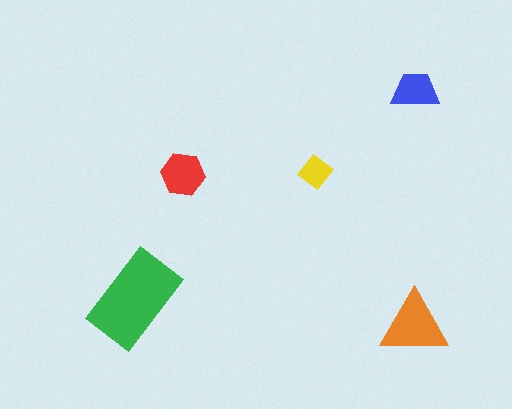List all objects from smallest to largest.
The yellow diamond, the blue trapezoid, the red hexagon, the orange triangle, the green rectangle.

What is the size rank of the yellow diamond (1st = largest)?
5th.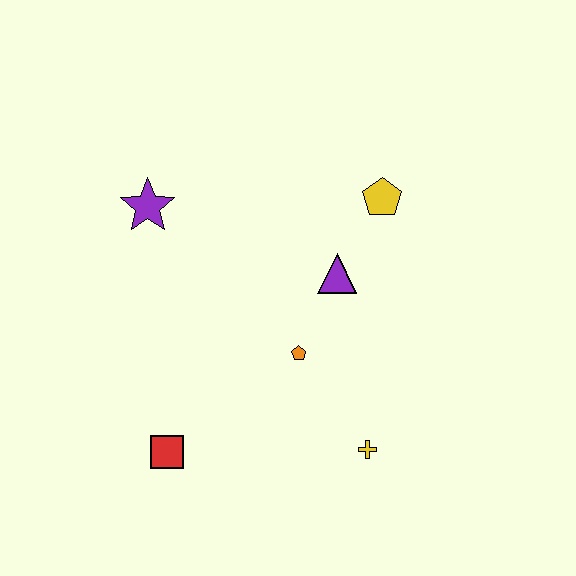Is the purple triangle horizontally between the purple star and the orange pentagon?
No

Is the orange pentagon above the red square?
Yes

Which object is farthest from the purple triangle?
The red square is farthest from the purple triangle.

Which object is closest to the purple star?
The purple triangle is closest to the purple star.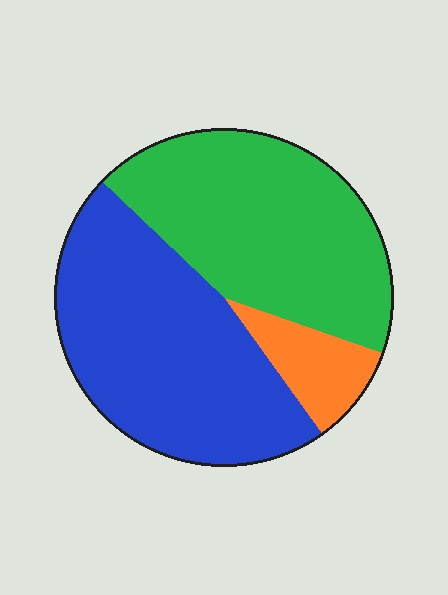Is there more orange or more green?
Green.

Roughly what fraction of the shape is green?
Green covers around 45% of the shape.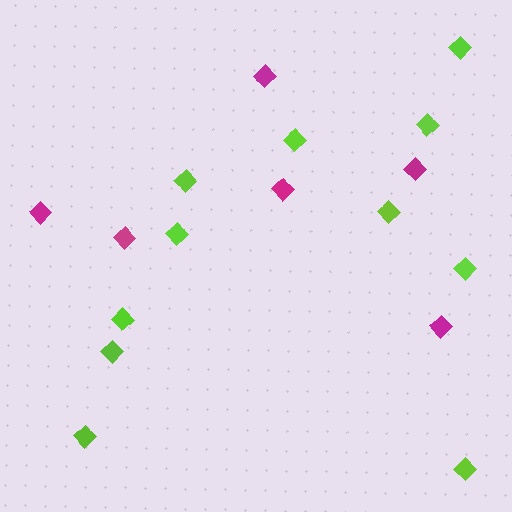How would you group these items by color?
There are 2 groups: one group of lime diamonds (11) and one group of magenta diamonds (6).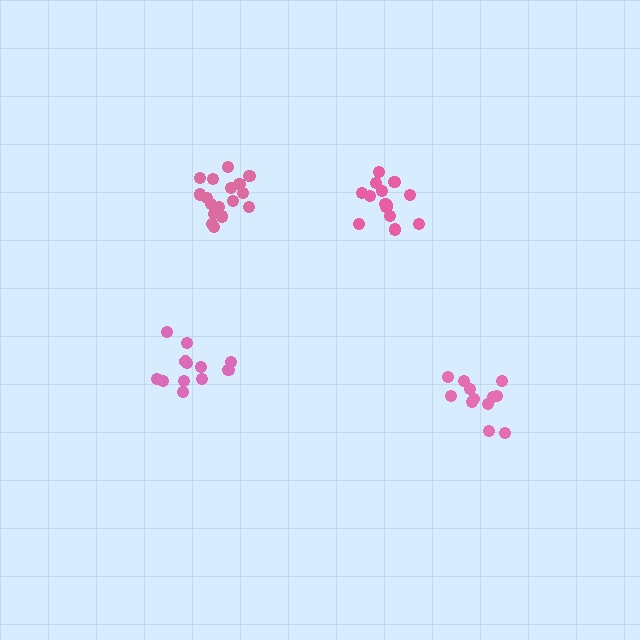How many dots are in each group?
Group 1: 17 dots, Group 2: 14 dots, Group 3: 12 dots, Group 4: 12 dots (55 total).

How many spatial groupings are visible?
There are 4 spatial groupings.